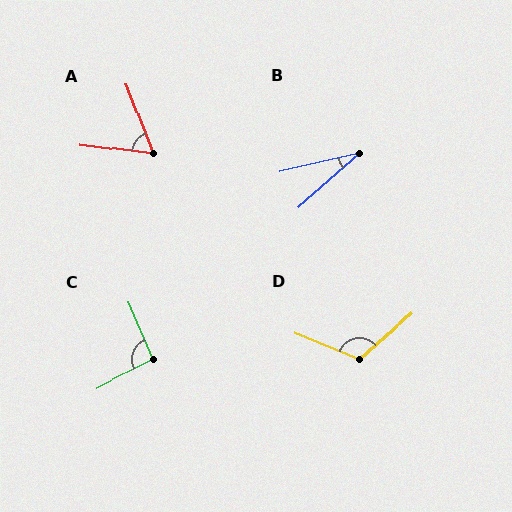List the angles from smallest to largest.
B (28°), A (62°), C (94°), D (117°).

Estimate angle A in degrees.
Approximately 62 degrees.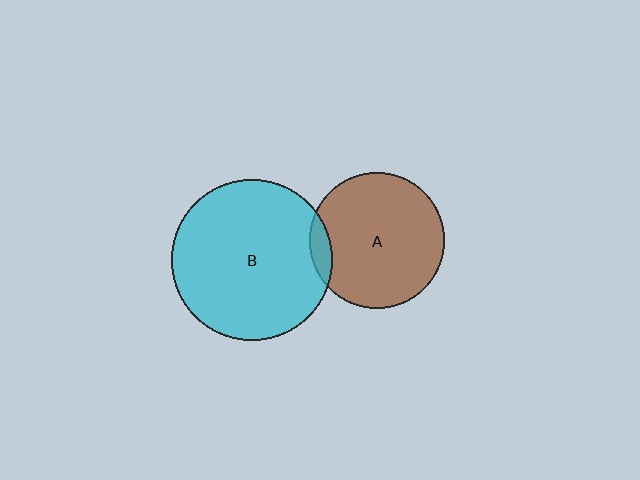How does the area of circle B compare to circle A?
Approximately 1.4 times.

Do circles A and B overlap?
Yes.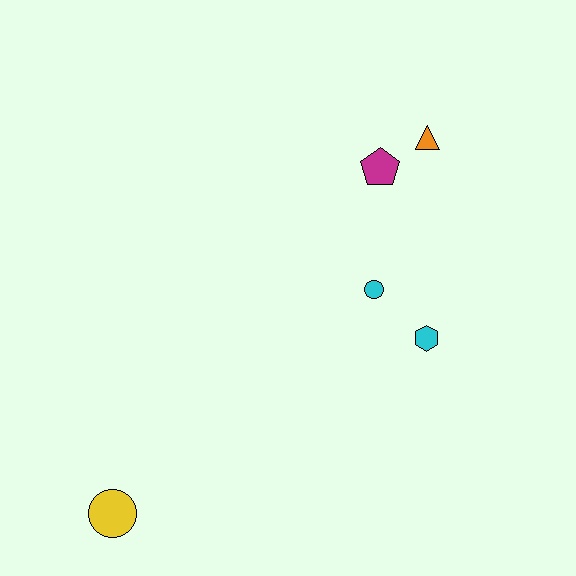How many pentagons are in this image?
There is 1 pentagon.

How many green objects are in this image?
There are no green objects.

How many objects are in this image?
There are 5 objects.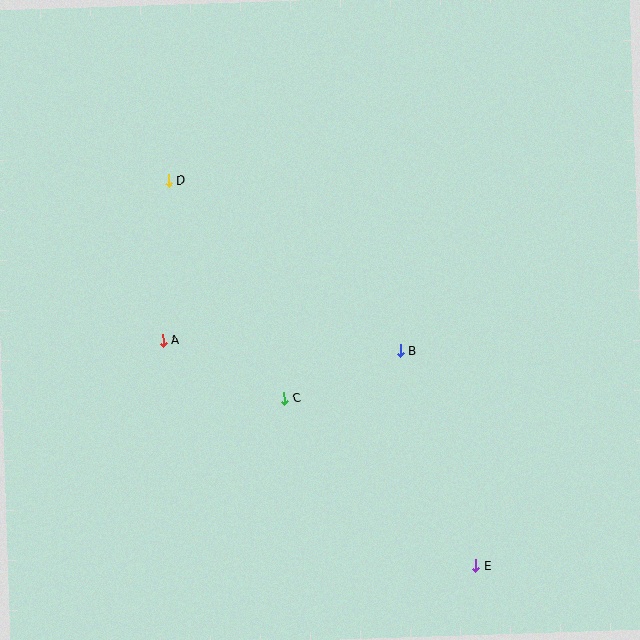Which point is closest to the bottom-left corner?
Point A is closest to the bottom-left corner.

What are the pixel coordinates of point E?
Point E is at (476, 566).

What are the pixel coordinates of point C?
Point C is at (285, 399).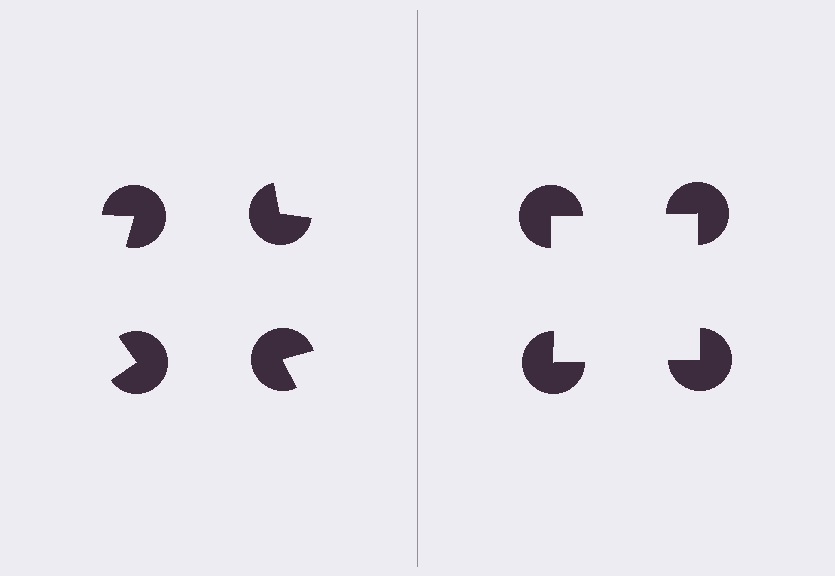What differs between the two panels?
The pac-man discs are positioned identically on both sides; only the wedge orientations differ. On the right they align to a square; on the left they are misaligned.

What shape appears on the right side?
An illusory square.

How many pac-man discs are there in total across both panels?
8 — 4 on each side.